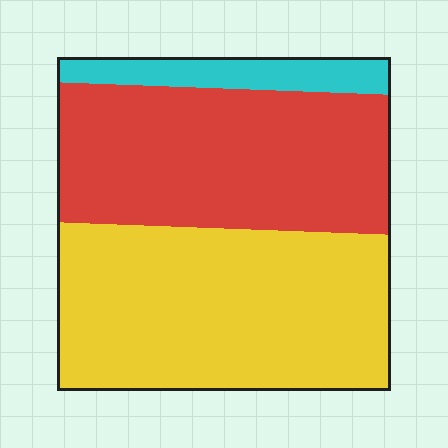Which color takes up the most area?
Yellow, at roughly 50%.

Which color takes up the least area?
Cyan, at roughly 10%.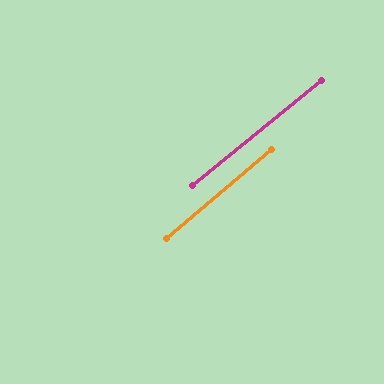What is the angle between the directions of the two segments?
Approximately 1 degree.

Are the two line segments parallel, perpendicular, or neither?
Parallel — their directions differ by only 1.1°.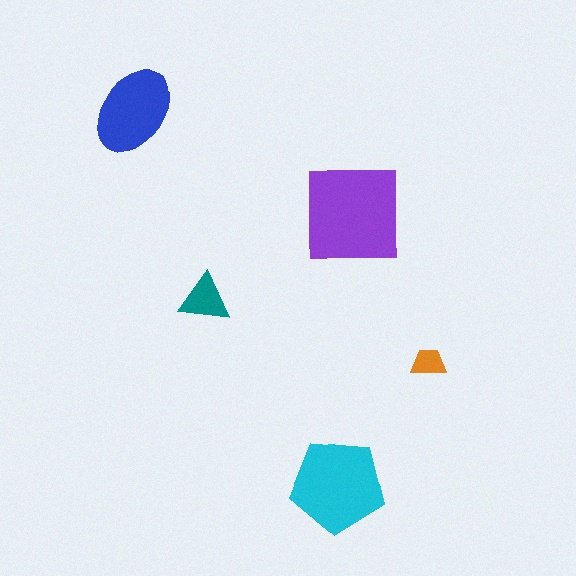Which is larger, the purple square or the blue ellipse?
The purple square.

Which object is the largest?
The purple square.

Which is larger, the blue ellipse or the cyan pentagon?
The cyan pentagon.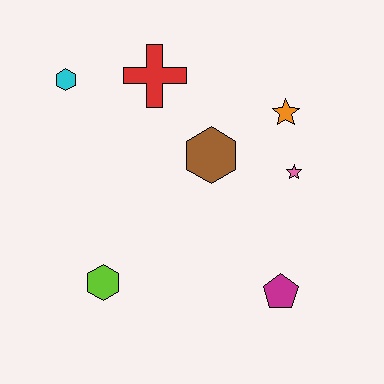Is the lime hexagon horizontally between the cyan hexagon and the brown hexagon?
Yes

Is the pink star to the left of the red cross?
No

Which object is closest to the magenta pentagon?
The pink star is closest to the magenta pentagon.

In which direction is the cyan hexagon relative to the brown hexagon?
The cyan hexagon is to the left of the brown hexagon.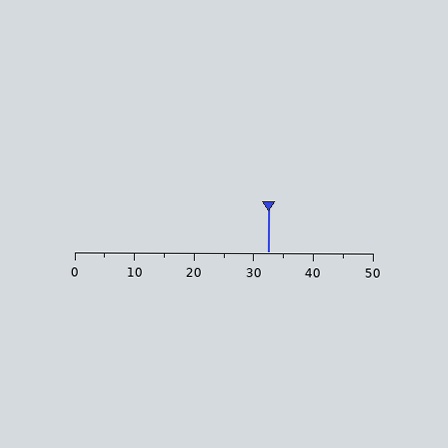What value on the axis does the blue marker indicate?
The marker indicates approximately 32.5.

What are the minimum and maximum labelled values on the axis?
The axis runs from 0 to 50.